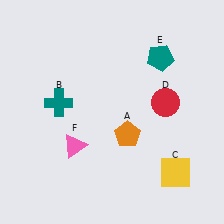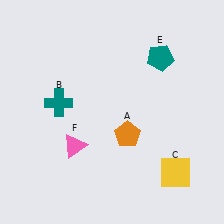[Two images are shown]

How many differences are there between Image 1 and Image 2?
There is 1 difference between the two images.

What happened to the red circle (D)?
The red circle (D) was removed in Image 2. It was in the top-right area of Image 1.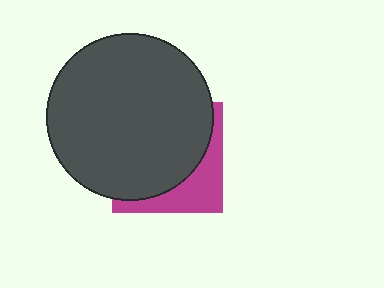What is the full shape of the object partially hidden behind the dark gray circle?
The partially hidden object is a magenta square.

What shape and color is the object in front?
The object in front is a dark gray circle.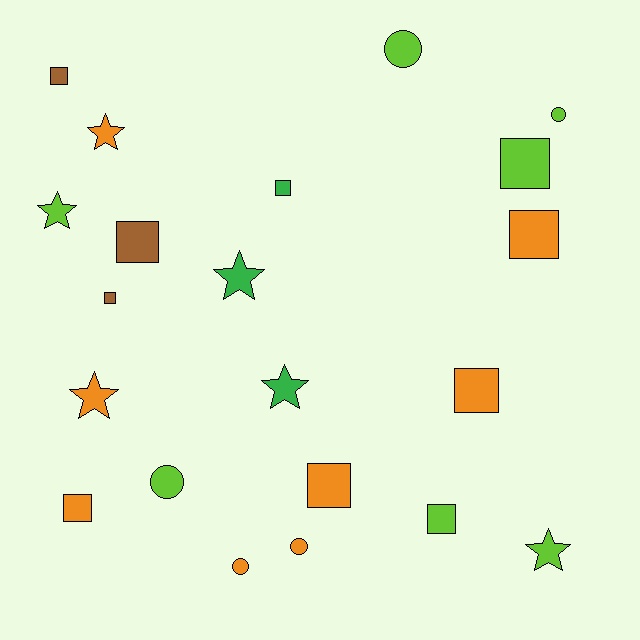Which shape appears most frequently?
Square, with 10 objects.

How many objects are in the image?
There are 21 objects.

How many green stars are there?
There are 2 green stars.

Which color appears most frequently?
Orange, with 8 objects.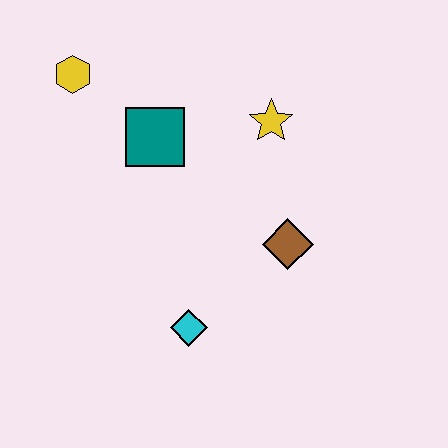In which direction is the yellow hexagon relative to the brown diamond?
The yellow hexagon is to the left of the brown diamond.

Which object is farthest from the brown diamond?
The yellow hexagon is farthest from the brown diamond.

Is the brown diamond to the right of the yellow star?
Yes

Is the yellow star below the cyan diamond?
No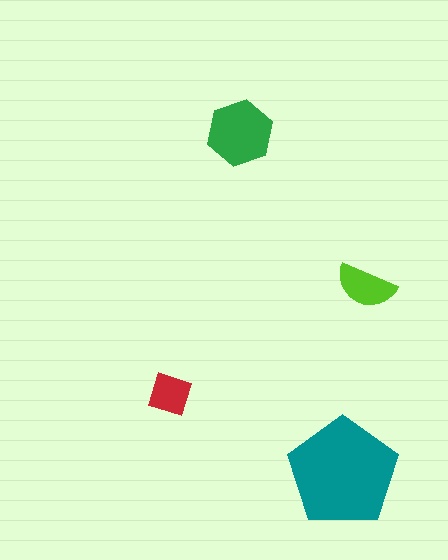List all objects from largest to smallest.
The teal pentagon, the green hexagon, the lime semicircle, the red diamond.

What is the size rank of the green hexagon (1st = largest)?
2nd.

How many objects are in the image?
There are 4 objects in the image.